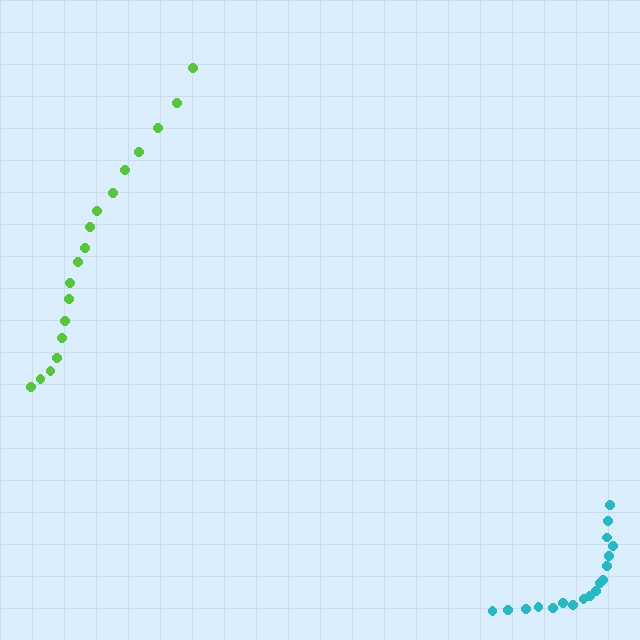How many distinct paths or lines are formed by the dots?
There are 2 distinct paths.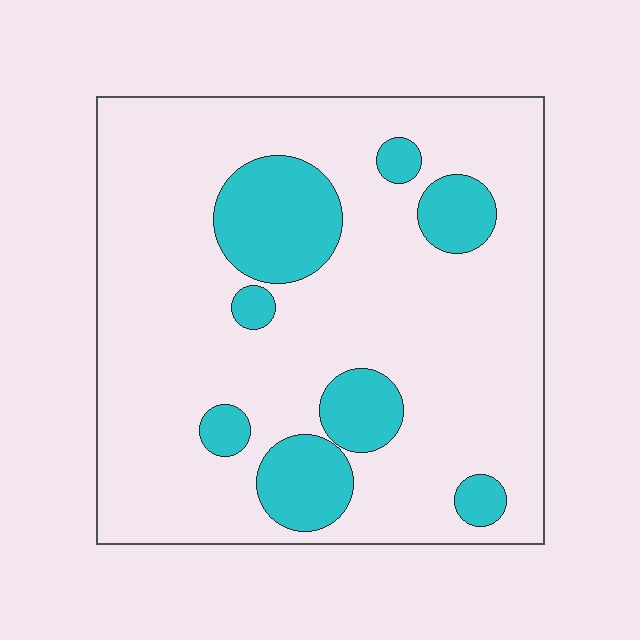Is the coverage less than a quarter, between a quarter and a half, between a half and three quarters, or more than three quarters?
Less than a quarter.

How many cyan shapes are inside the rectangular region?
8.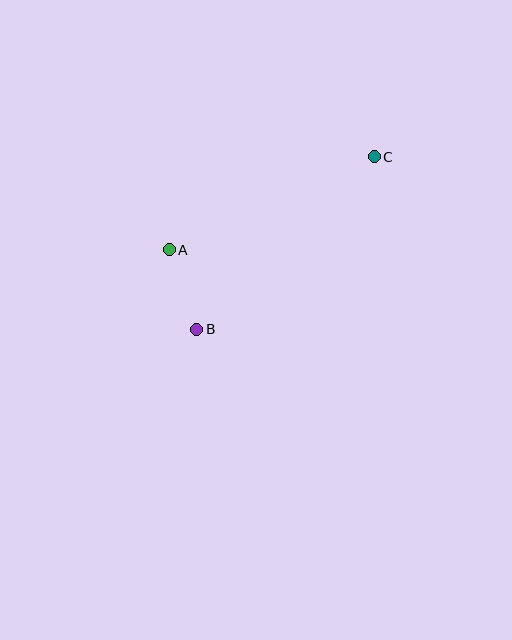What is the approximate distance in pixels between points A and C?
The distance between A and C is approximately 225 pixels.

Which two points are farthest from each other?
Points B and C are farthest from each other.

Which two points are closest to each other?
Points A and B are closest to each other.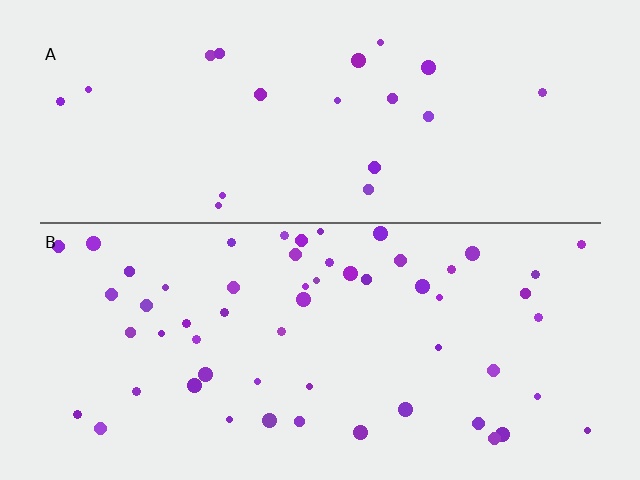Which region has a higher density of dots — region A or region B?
B (the bottom).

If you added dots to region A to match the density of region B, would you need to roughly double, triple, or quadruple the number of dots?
Approximately triple.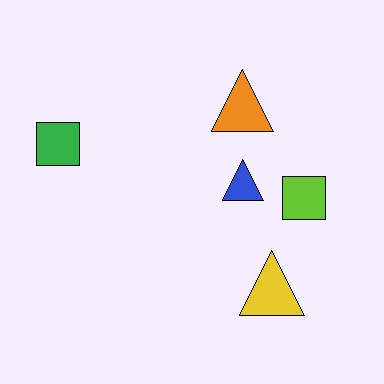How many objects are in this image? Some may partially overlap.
There are 5 objects.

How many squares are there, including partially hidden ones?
There are 2 squares.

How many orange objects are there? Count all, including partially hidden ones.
There is 1 orange object.